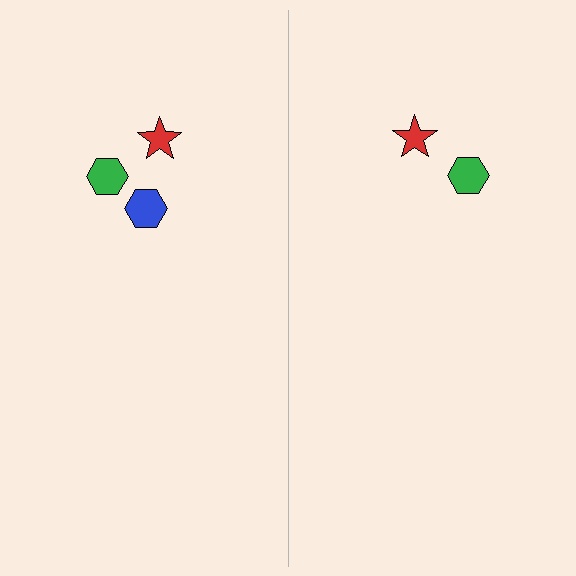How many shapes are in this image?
There are 5 shapes in this image.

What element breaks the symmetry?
A blue hexagon is missing from the right side.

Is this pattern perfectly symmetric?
No, the pattern is not perfectly symmetric. A blue hexagon is missing from the right side.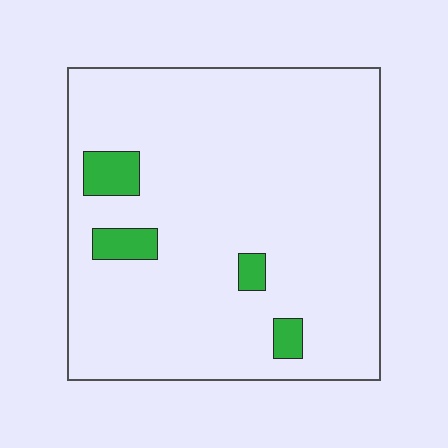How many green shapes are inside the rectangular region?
4.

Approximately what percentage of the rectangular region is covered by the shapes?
Approximately 5%.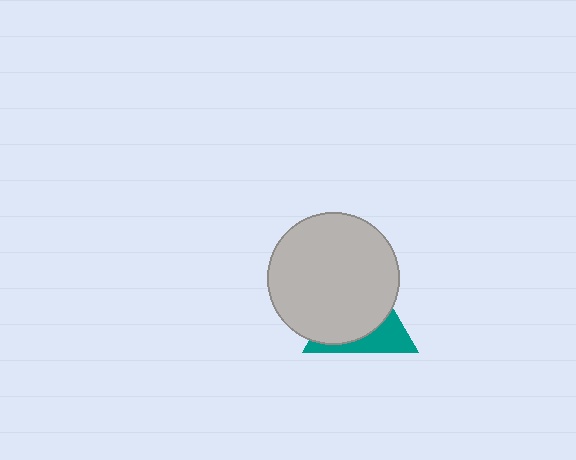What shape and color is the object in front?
The object in front is a light gray circle.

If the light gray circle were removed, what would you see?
You would see the complete teal triangle.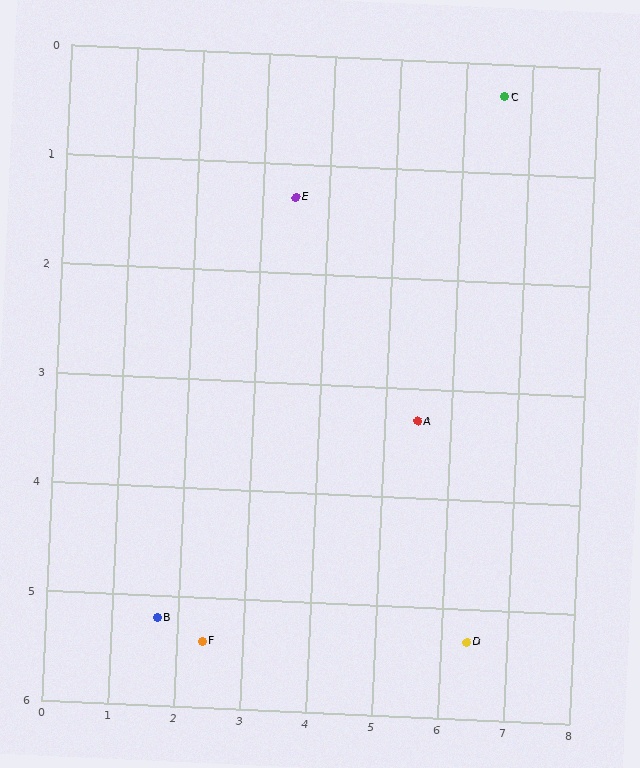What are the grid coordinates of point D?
Point D is at approximately (6.4, 5.3).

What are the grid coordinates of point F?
Point F is at approximately (2.4, 5.4).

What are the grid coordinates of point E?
Point E is at approximately (3.5, 1.3).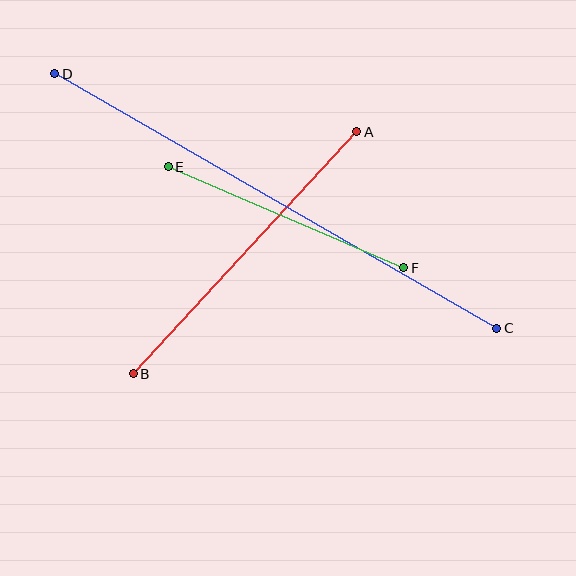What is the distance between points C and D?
The distance is approximately 510 pixels.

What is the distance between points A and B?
The distance is approximately 329 pixels.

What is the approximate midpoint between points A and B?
The midpoint is at approximately (245, 253) pixels.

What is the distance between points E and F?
The distance is approximately 256 pixels.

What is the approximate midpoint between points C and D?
The midpoint is at approximately (276, 201) pixels.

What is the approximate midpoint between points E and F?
The midpoint is at approximately (286, 217) pixels.